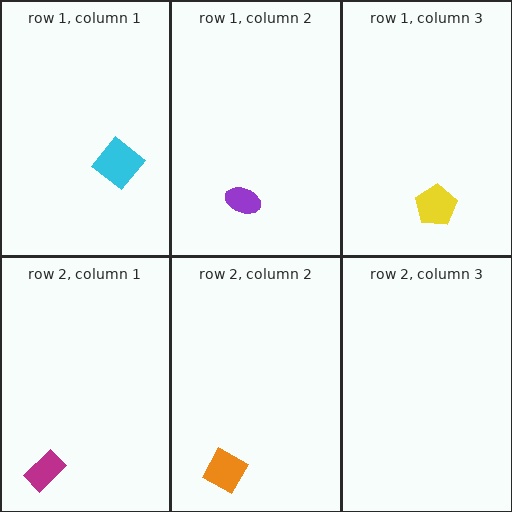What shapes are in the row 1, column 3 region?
The yellow pentagon.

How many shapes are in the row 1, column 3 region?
1.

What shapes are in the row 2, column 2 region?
The orange diamond.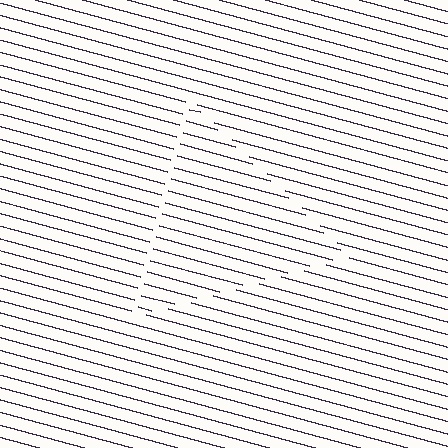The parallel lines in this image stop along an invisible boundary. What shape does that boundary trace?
An illusory triangle. The interior of the shape contains the same grating, shifted by half a period — the contour is defined by the phase discontinuity where line-ends from the inner and outer gratings abut.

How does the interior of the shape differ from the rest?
The interior of the shape contains the same grating, shifted by half a period — the contour is defined by the phase discontinuity where line-ends from the inner and outer gratings abut.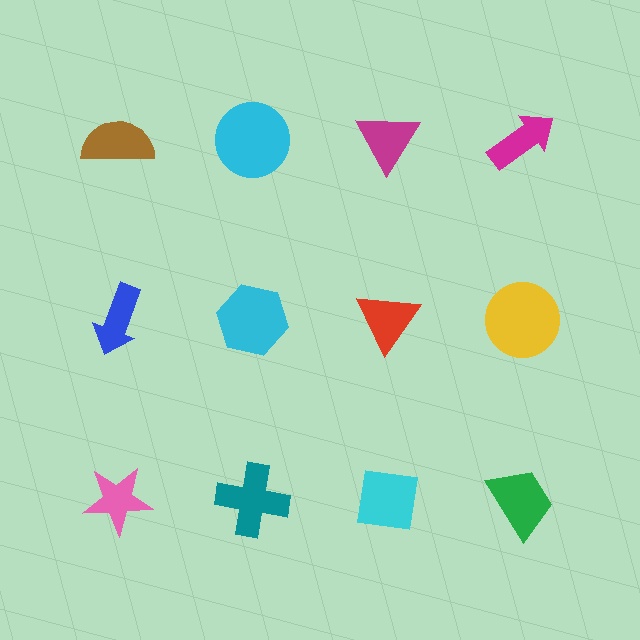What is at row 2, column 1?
A blue arrow.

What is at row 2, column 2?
A cyan hexagon.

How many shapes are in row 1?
4 shapes.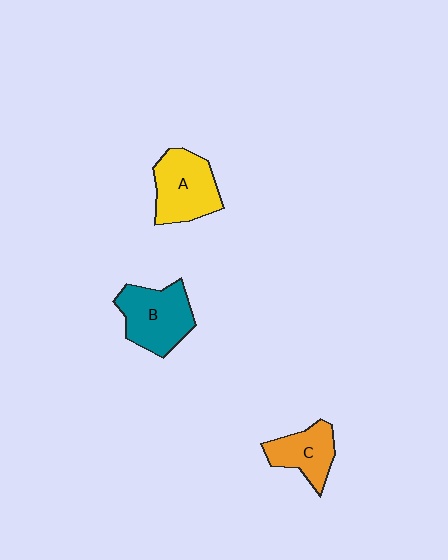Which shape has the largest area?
Shape B (teal).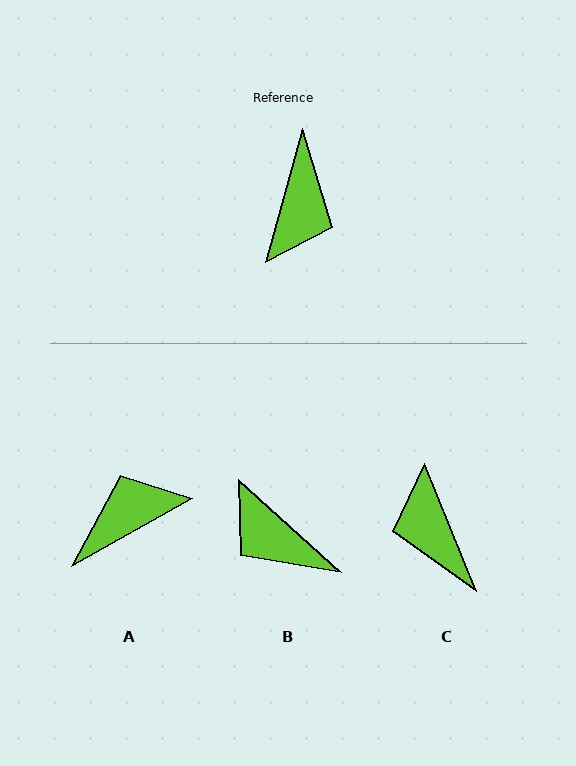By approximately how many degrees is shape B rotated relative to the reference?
Approximately 117 degrees clockwise.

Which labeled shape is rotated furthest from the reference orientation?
C, about 143 degrees away.